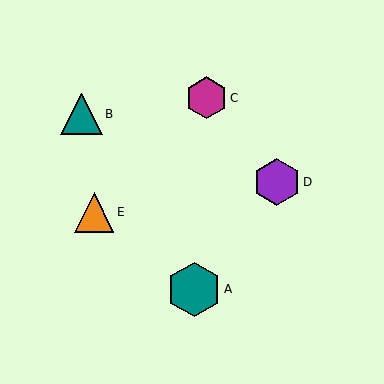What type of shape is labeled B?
Shape B is a teal triangle.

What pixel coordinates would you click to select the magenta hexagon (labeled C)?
Click at (206, 98) to select the magenta hexagon C.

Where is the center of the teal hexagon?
The center of the teal hexagon is at (194, 289).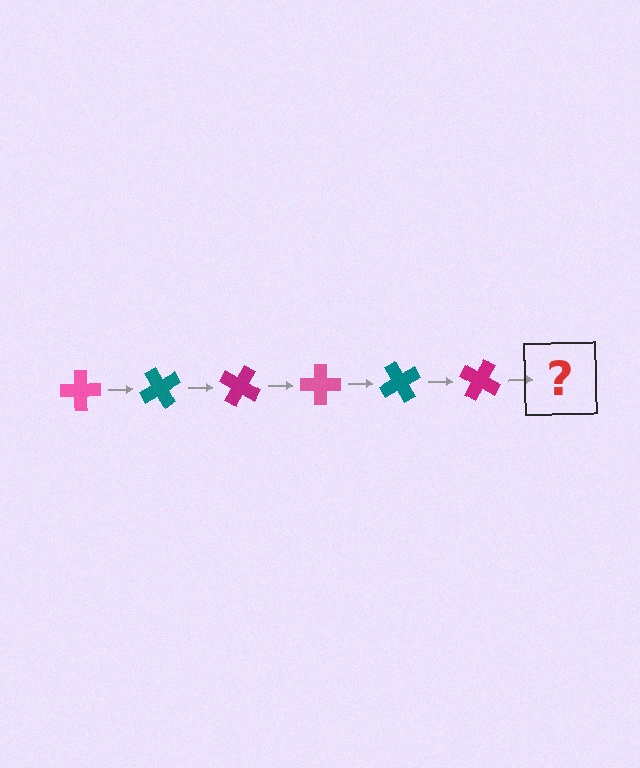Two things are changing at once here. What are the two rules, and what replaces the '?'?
The two rules are that it rotates 60 degrees each step and the color cycles through pink, teal, and magenta. The '?' should be a pink cross, rotated 360 degrees from the start.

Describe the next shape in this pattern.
It should be a pink cross, rotated 360 degrees from the start.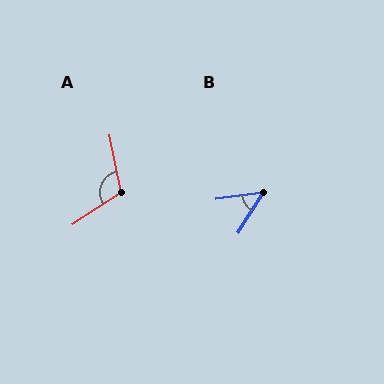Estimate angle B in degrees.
Approximately 50 degrees.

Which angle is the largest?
A, at approximately 112 degrees.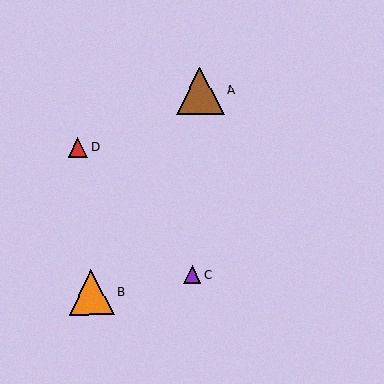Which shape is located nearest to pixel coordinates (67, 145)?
The red triangle (labeled D) at (78, 147) is nearest to that location.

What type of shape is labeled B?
Shape B is an orange triangle.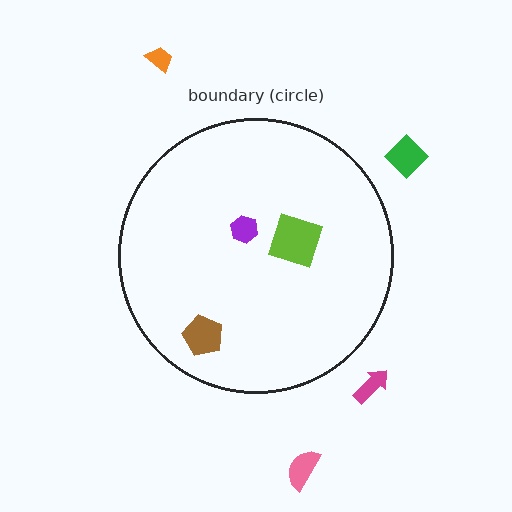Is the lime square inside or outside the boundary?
Inside.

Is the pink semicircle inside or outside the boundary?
Outside.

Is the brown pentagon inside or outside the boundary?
Inside.